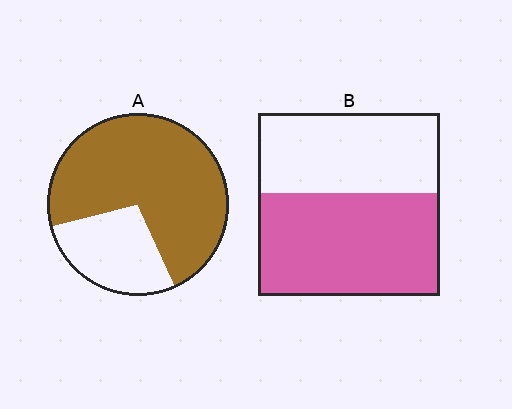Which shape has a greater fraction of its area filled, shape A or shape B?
Shape A.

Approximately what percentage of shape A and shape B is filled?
A is approximately 70% and B is approximately 55%.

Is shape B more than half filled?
Yes.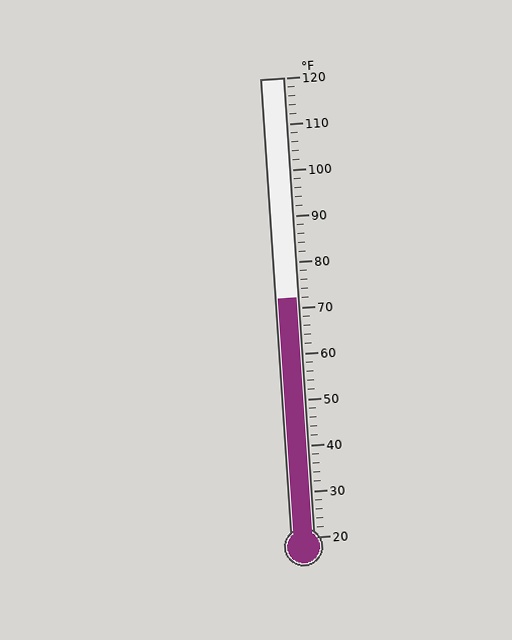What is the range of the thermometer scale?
The thermometer scale ranges from 20°F to 120°F.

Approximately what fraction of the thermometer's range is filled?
The thermometer is filled to approximately 50% of its range.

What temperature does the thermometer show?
The thermometer shows approximately 72°F.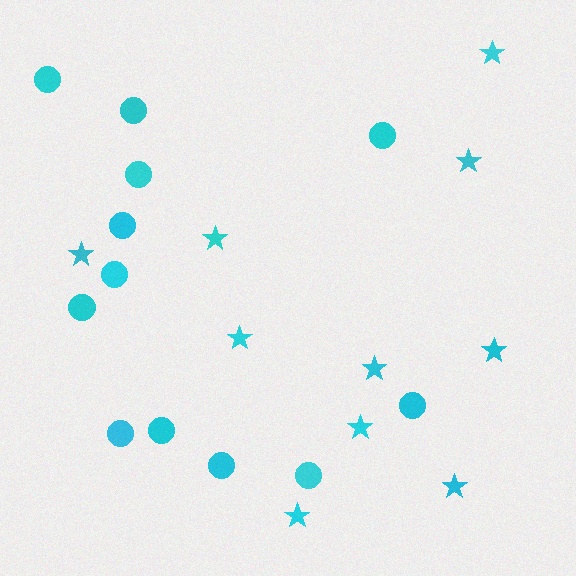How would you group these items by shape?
There are 2 groups: one group of stars (10) and one group of circles (12).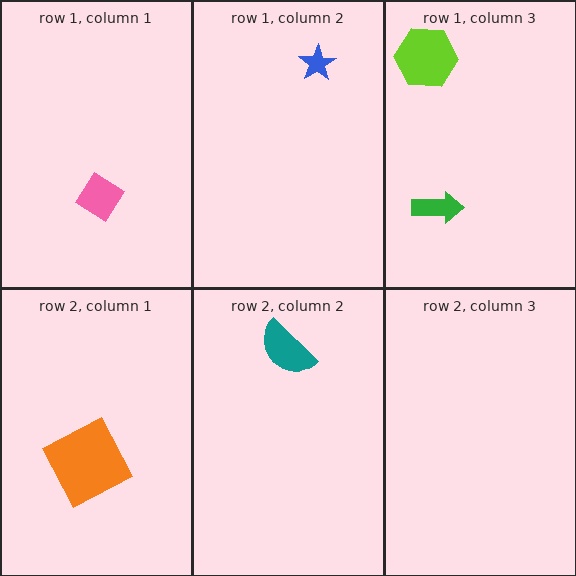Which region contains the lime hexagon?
The row 1, column 3 region.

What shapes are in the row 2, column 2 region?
The teal semicircle.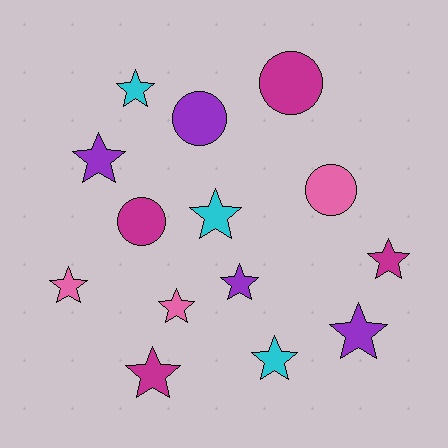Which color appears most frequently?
Magenta, with 4 objects.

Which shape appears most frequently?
Star, with 10 objects.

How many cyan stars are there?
There are 3 cyan stars.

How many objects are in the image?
There are 14 objects.